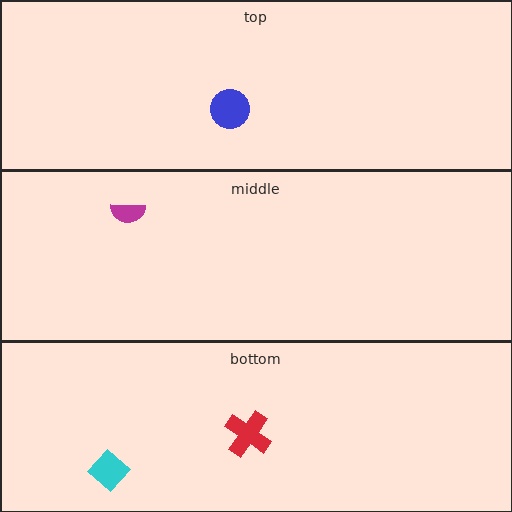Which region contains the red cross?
The bottom region.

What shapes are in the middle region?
The magenta semicircle.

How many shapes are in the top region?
1.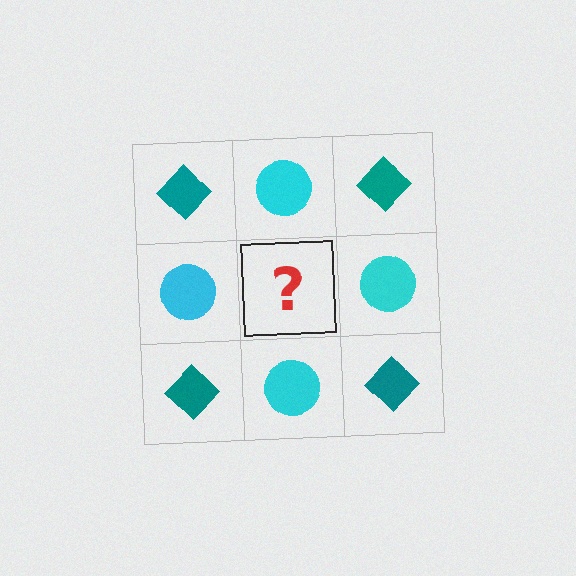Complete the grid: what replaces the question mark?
The question mark should be replaced with a teal diamond.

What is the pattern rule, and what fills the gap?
The rule is that it alternates teal diamond and cyan circle in a checkerboard pattern. The gap should be filled with a teal diamond.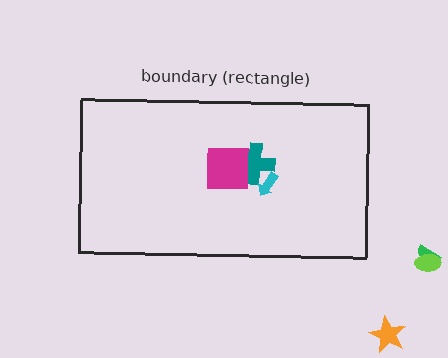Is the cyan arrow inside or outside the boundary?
Inside.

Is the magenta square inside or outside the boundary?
Inside.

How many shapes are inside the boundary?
3 inside, 3 outside.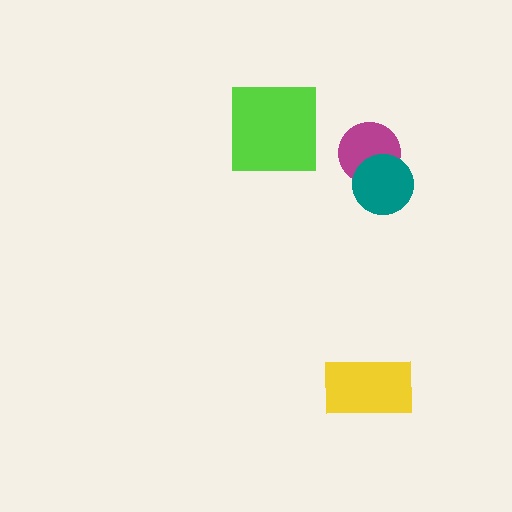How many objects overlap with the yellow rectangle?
0 objects overlap with the yellow rectangle.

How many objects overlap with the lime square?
0 objects overlap with the lime square.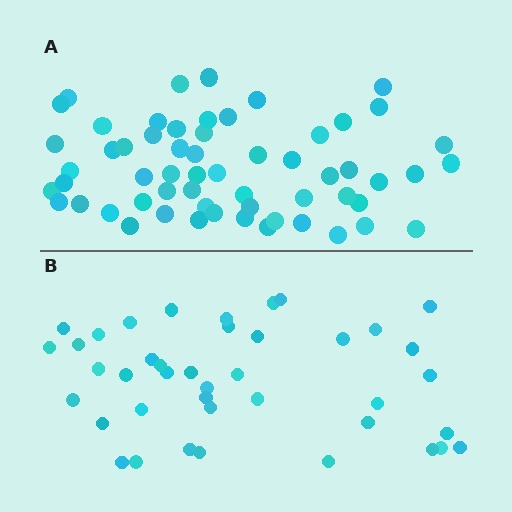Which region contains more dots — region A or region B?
Region A (the top region) has more dots.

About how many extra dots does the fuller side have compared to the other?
Region A has approximately 20 more dots than region B.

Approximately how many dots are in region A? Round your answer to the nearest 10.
About 60 dots. (The exact count is 59, which rounds to 60.)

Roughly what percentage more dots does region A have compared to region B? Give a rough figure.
About 45% more.